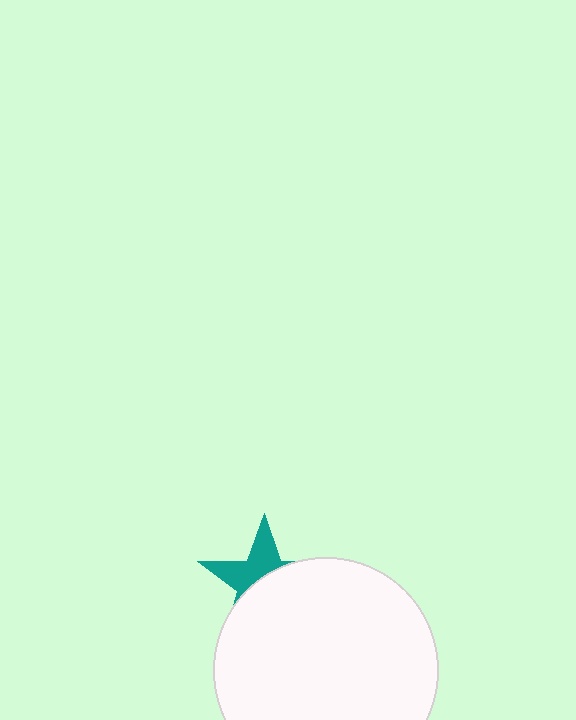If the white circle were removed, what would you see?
You would see the complete teal star.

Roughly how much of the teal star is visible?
A small part of it is visible (roughly 40%).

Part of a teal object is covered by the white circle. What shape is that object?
It is a star.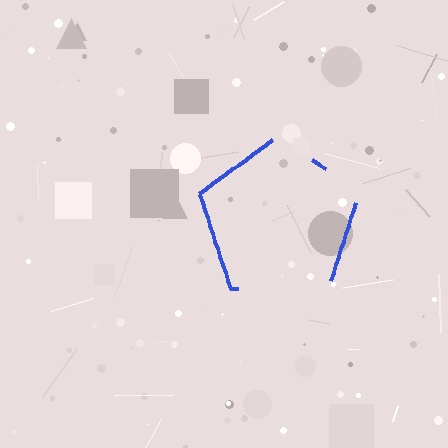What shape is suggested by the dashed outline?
The dashed outline suggests a pentagon.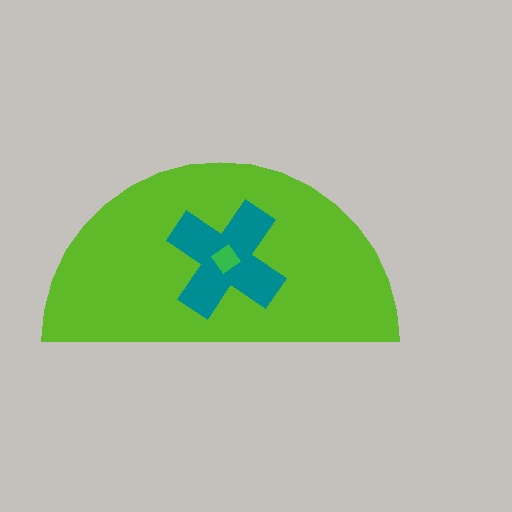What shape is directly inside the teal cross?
The green diamond.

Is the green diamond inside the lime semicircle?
Yes.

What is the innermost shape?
The green diamond.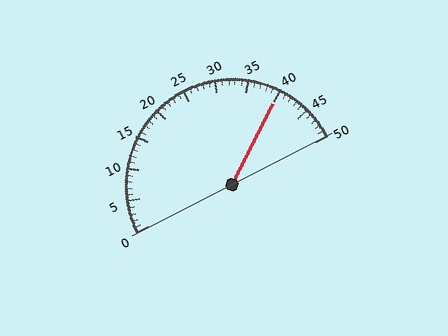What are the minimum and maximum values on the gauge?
The gauge ranges from 0 to 50.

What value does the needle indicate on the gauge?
The needle indicates approximately 40.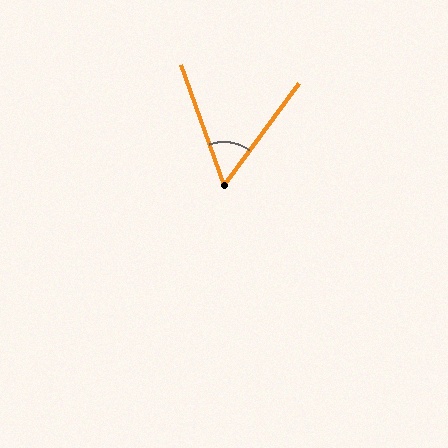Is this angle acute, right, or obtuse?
It is acute.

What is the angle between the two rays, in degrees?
Approximately 56 degrees.